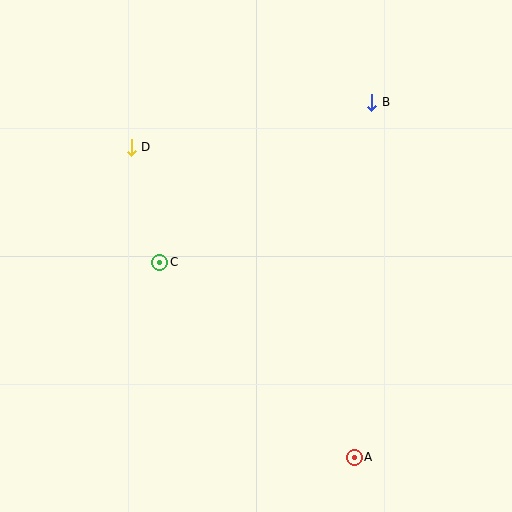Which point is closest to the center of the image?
Point C at (160, 262) is closest to the center.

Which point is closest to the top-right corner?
Point B is closest to the top-right corner.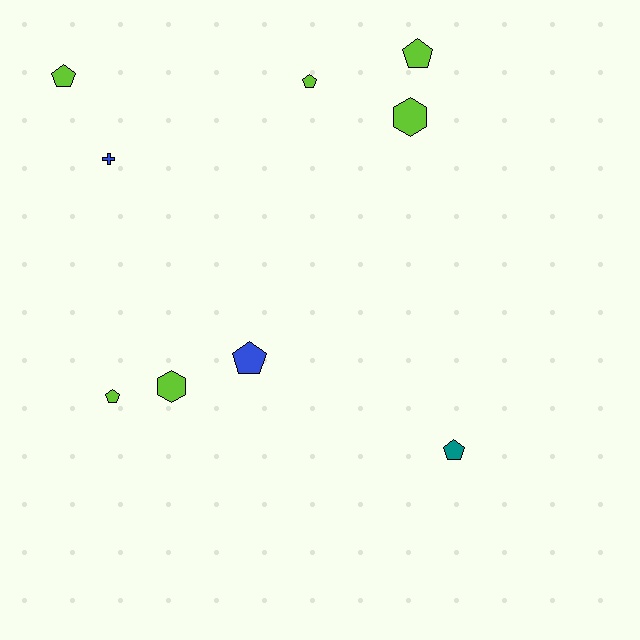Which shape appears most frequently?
Pentagon, with 6 objects.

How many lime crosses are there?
There are no lime crosses.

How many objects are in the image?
There are 9 objects.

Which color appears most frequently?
Lime, with 6 objects.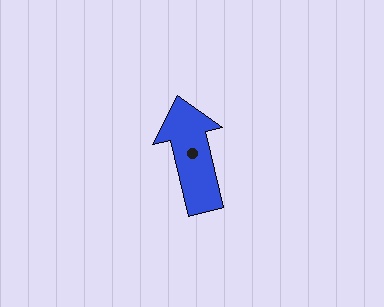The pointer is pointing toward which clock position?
Roughly 12 o'clock.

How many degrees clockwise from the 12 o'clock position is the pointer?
Approximately 346 degrees.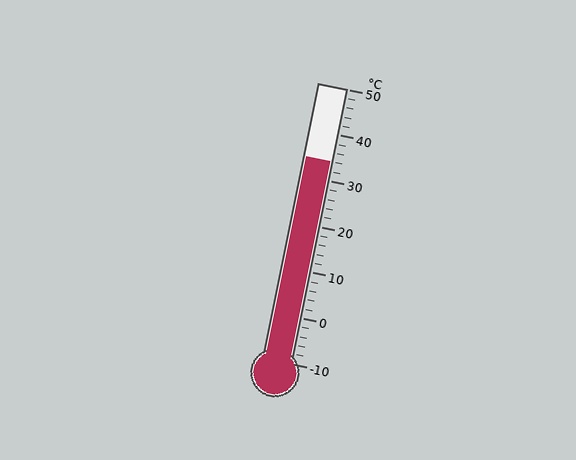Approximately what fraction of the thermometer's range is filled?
The thermometer is filled to approximately 75% of its range.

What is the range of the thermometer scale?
The thermometer scale ranges from -10°C to 50°C.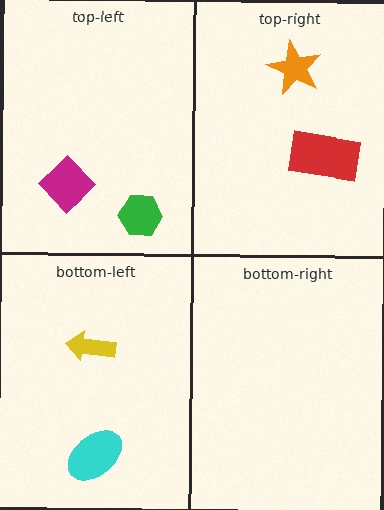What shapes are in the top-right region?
The red rectangle, the orange star.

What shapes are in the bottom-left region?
The yellow arrow, the cyan ellipse.